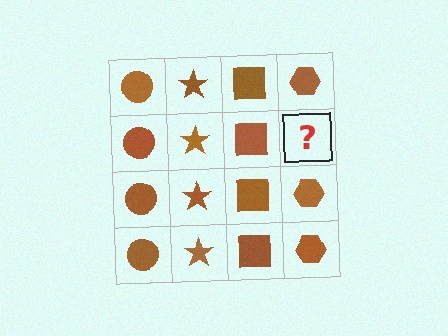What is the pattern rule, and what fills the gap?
The rule is that each column has a consistent shape. The gap should be filled with a brown hexagon.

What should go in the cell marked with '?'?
The missing cell should contain a brown hexagon.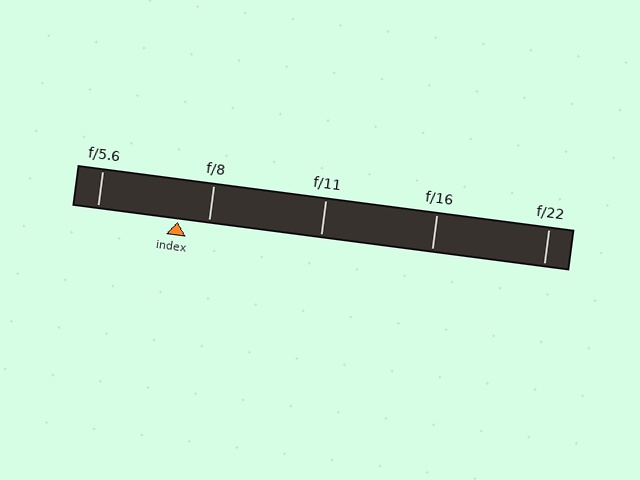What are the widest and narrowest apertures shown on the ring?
The widest aperture shown is f/5.6 and the narrowest is f/22.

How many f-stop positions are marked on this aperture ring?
There are 5 f-stop positions marked.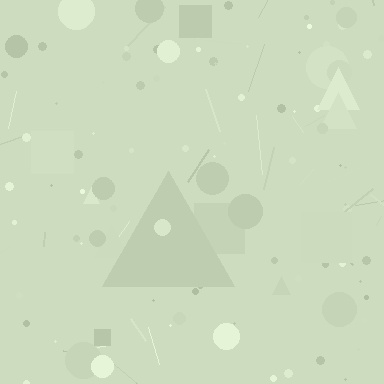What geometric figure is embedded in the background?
A triangle is embedded in the background.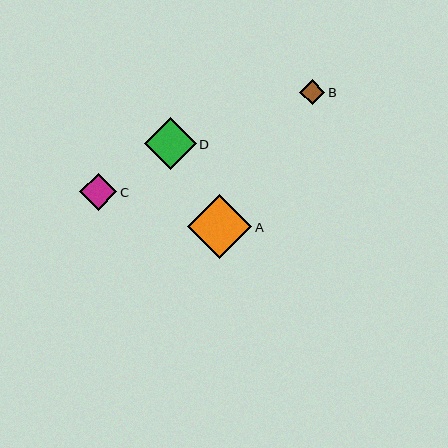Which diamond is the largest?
Diamond A is the largest with a size of approximately 64 pixels.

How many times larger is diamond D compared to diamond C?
Diamond D is approximately 1.4 times the size of diamond C.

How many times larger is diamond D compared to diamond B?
Diamond D is approximately 2.1 times the size of diamond B.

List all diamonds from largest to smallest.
From largest to smallest: A, D, C, B.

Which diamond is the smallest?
Diamond B is the smallest with a size of approximately 25 pixels.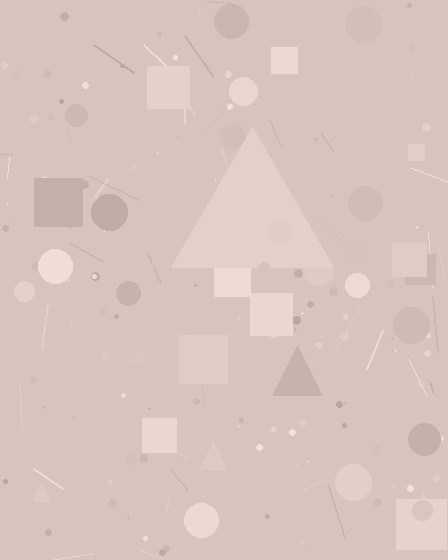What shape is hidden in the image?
A triangle is hidden in the image.